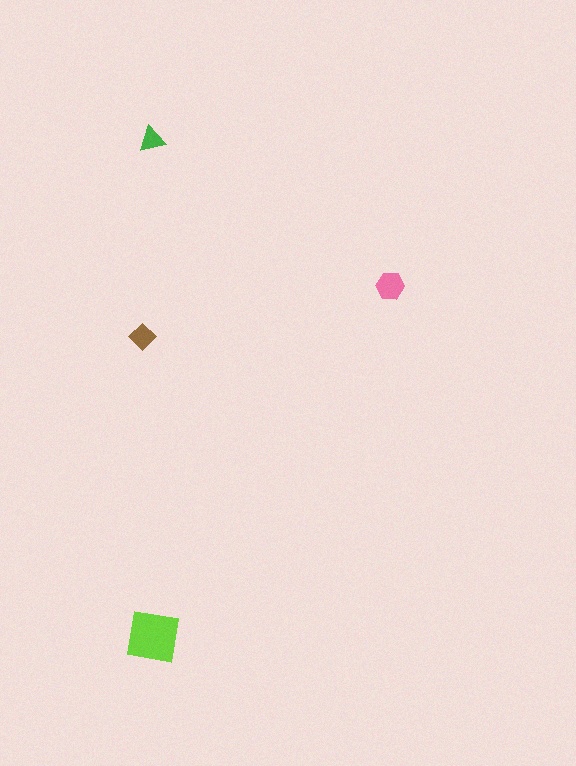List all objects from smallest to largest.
The green triangle, the brown diamond, the pink hexagon, the lime square.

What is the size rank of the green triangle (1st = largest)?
4th.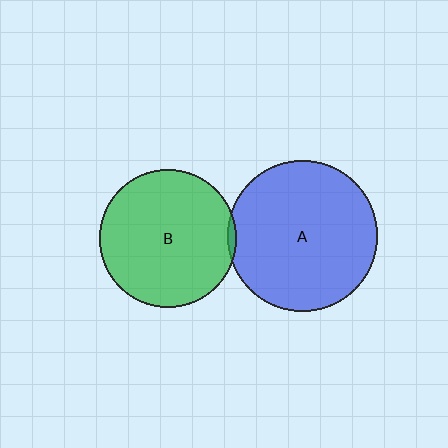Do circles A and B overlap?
Yes.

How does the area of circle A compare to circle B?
Approximately 1.2 times.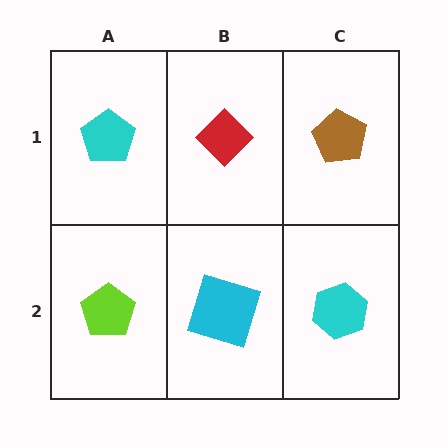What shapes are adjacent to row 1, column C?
A cyan hexagon (row 2, column C), a red diamond (row 1, column B).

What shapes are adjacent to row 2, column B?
A red diamond (row 1, column B), a lime pentagon (row 2, column A), a cyan hexagon (row 2, column C).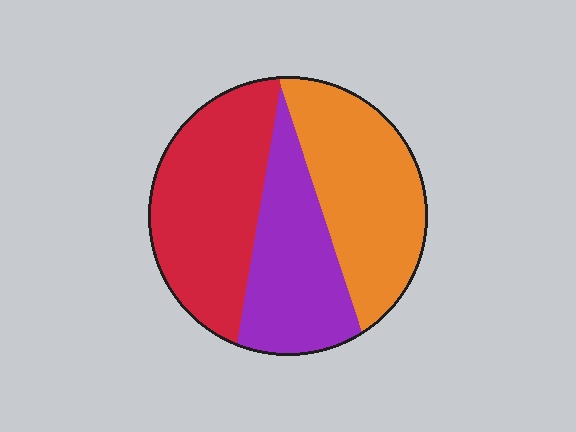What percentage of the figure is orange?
Orange takes up about one third (1/3) of the figure.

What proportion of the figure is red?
Red takes up about three eighths (3/8) of the figure.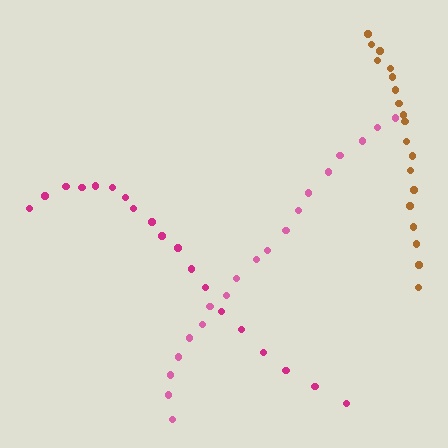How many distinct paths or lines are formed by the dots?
There are 3 distinct paths.